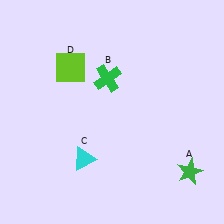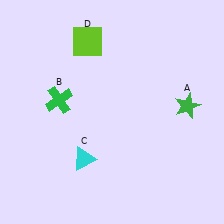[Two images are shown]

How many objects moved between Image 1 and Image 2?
3 objects moved between the two images.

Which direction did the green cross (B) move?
The green cross (B) moved left.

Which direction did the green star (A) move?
The green star (A) moved up.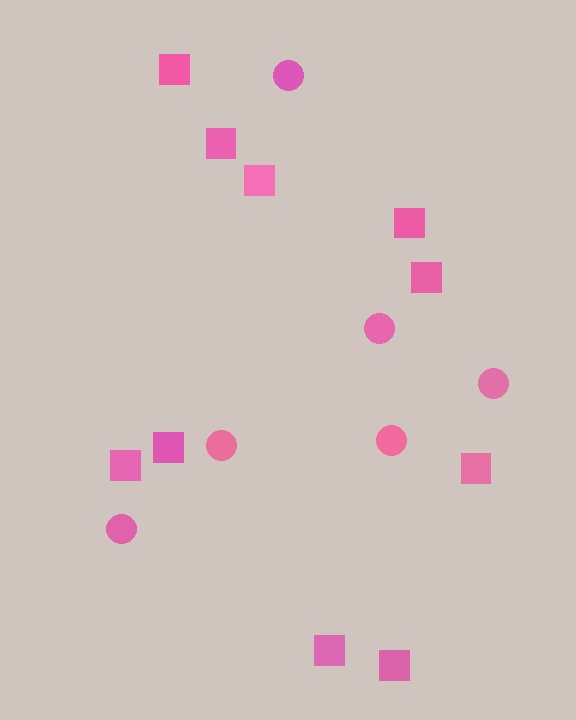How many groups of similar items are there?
There are 2 groups: one group of circles (6) and one group of squares (10).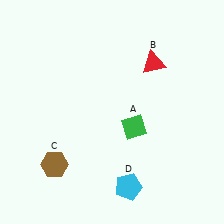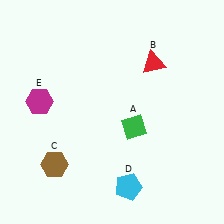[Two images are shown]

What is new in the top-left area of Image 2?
A magenta hexagon (E) was added in the top-left area of Image 2.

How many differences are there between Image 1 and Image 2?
There is 1 difference between the two images.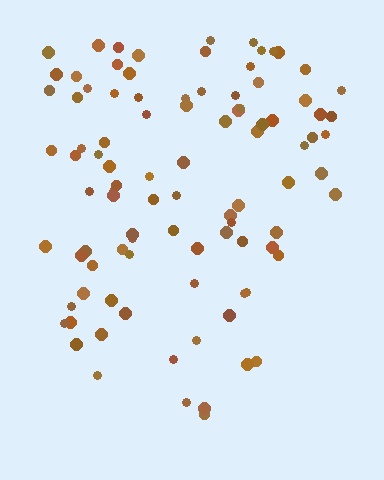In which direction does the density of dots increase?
From bottom to top, with the top side densest.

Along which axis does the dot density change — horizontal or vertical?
Vertical.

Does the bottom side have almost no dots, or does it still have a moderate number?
Still a moderate number, just noticeably fewer than the top.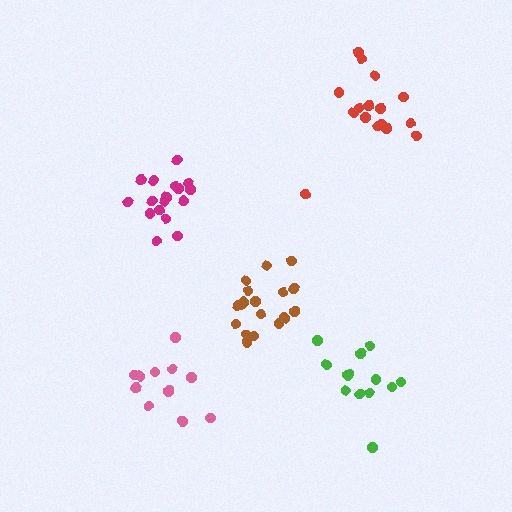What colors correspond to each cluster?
The clusters are colored: pink, brown, magenta, red, green.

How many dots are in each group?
Group 1: 12 dots, Group 2: 18 dots, Group 3: 18 dots, Group 4: 16 dots, Group 5: 13 dots (77 total).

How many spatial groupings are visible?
There are 5 spatial groupings.